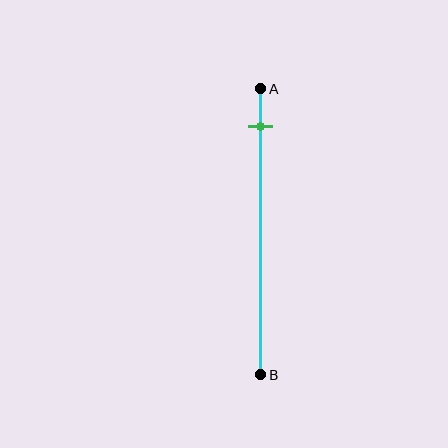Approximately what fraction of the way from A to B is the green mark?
The green mark is approximately 15% of the way from A to B.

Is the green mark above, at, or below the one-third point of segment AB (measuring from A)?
The green mark is above the one-third point of segment AB.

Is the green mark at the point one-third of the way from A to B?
No, the mark is at about 15% from A, not at the 33% one-third point.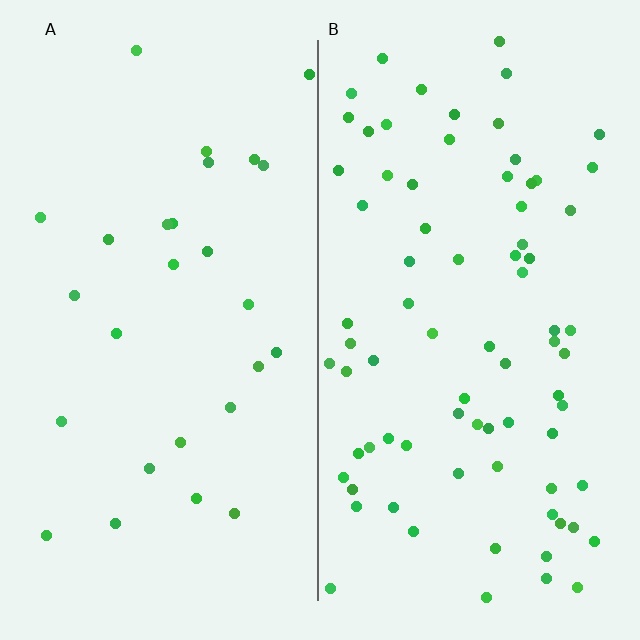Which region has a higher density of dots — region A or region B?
B (the right).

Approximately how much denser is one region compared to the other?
Approximately 2.9× — region B over region A.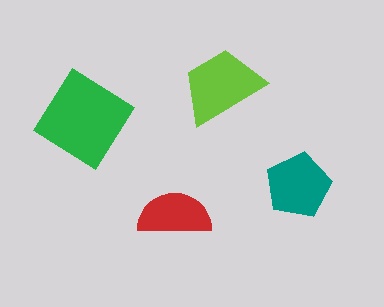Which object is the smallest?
The red semicircle.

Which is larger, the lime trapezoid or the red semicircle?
The lime trapezoid.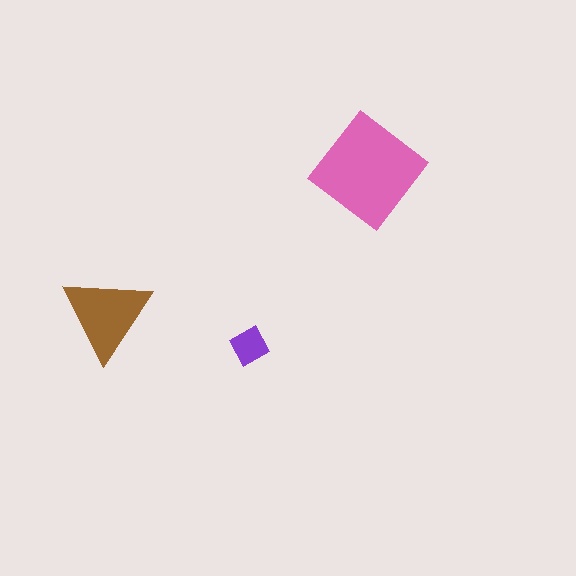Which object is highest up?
The pink diamond is topmost.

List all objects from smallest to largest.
The purple square, the brown triangle, the pink diamond.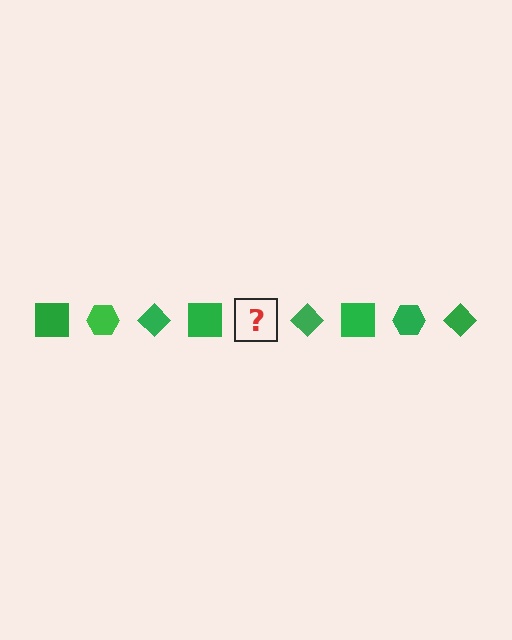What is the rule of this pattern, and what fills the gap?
The rule is that the pattern cycles through square, hexagon, diamond shapes in green. The gap should be filled with a green hexagon.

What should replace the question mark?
The question mark should be replaced with a green hexagon.